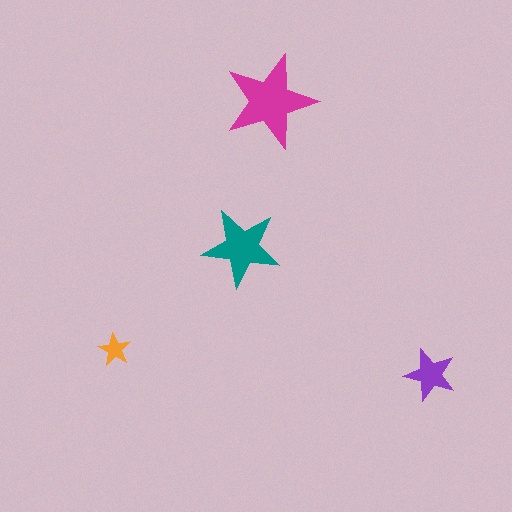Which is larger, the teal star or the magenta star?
The magenta one.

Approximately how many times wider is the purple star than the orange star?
About 1.5 times wider.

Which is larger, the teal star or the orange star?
The teal one.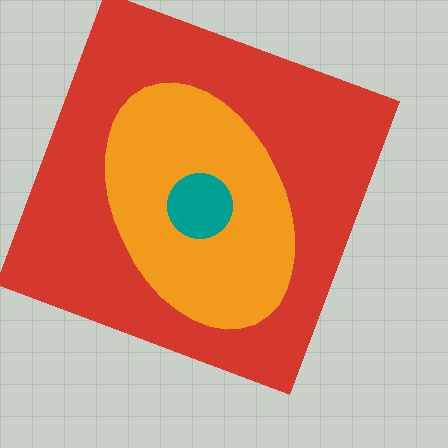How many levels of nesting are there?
3.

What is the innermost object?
The teal circle.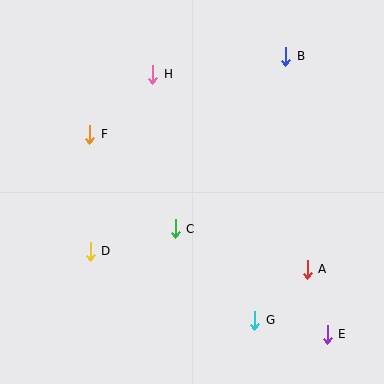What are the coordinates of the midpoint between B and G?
The midpoint between B and G is at (270, 188).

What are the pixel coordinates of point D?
Point D is at (90, 251).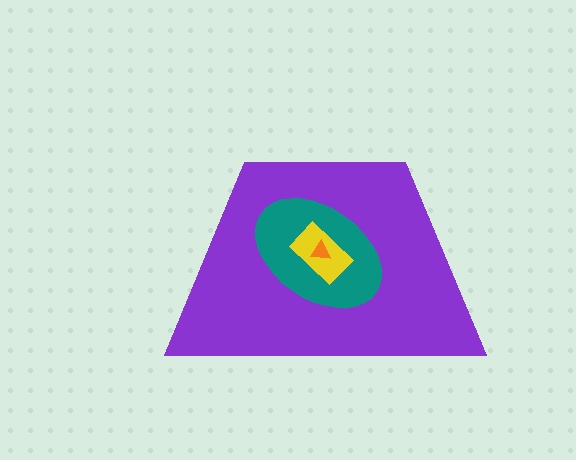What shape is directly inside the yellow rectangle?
The orange triangle.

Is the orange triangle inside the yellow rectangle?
Yes.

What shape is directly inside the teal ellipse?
The yellow rectangle.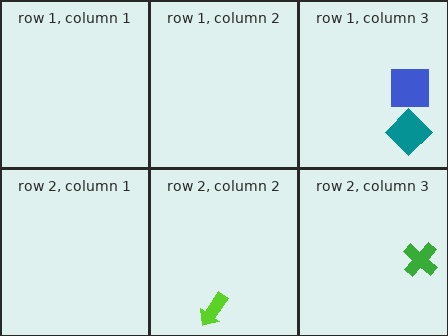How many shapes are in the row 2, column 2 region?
1.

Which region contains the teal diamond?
The row 1, column 3 region.